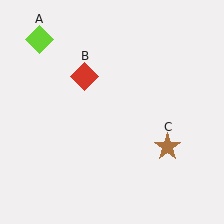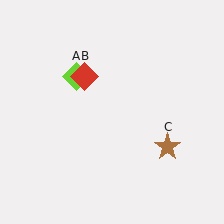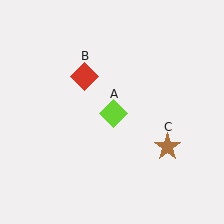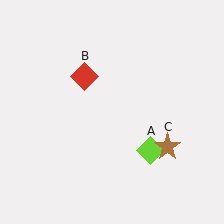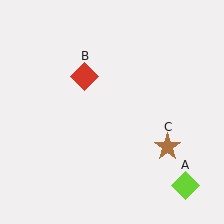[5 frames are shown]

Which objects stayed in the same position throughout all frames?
Red diamond (object B) and brown star (object C) remained stationary.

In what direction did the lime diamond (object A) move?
The lime diamond (object A) moved down and to the right.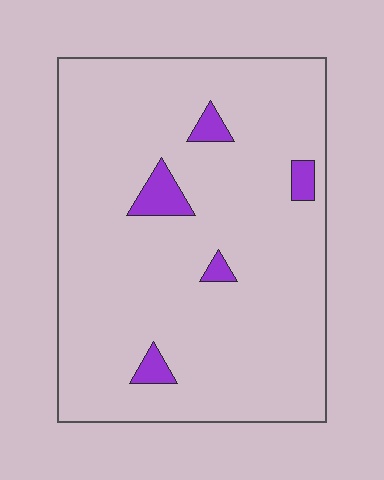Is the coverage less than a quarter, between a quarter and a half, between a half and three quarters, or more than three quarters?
Less than a quarter.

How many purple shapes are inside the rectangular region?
5.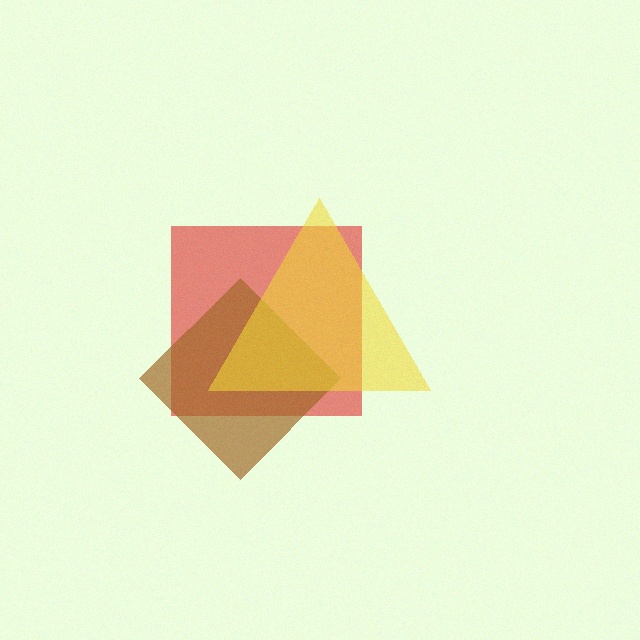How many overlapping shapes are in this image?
There are 3 overlapping shapes in the image.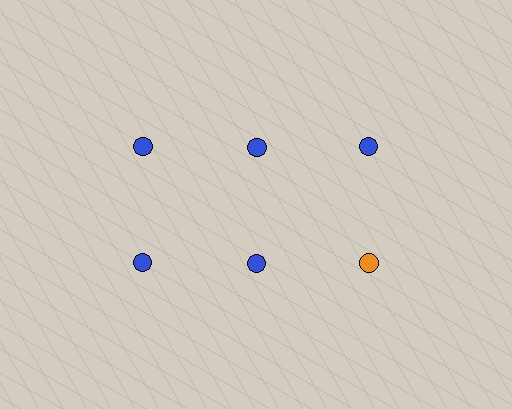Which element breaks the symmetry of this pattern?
The orange circle in the second row, center column breaks the symmetry. All other shapes are blue circles.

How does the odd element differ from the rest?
It has a different color: orange instead of blue.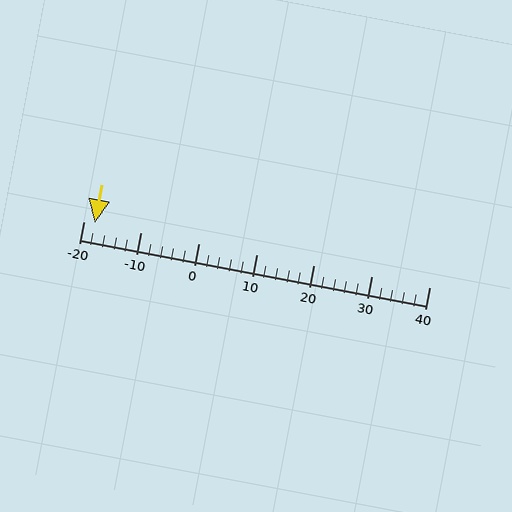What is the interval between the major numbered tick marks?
The major tick marks are spaced 10 units apart.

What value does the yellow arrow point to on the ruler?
The yellow arrow points to approximately -18.